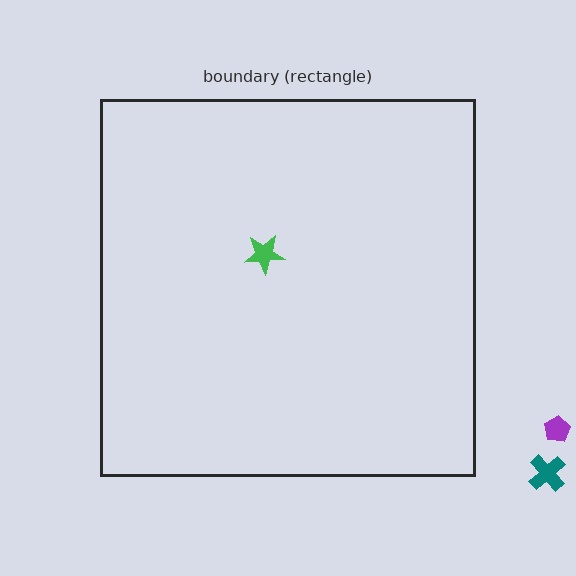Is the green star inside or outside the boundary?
Inside.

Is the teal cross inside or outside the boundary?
Outside.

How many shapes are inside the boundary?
1 inside, 2 outside.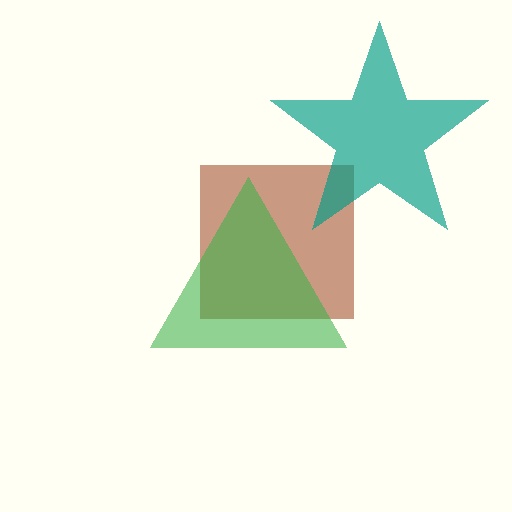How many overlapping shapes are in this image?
There are 3 overlapping shapes in the image.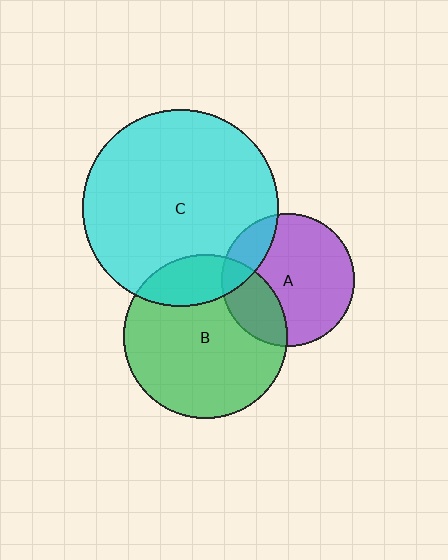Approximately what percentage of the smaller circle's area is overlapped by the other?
Approximately 20%.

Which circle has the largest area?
Circle C (cyan).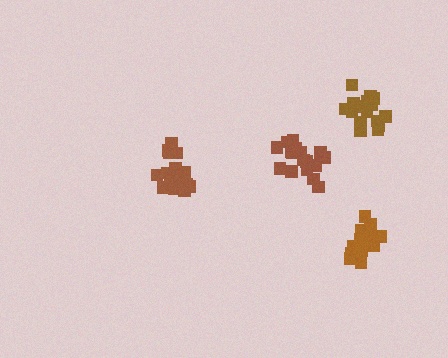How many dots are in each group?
Group 1: 17 dots, Group 2: 16 dots, Group 3: 18 dots, Group 4: 18 dots (69 total).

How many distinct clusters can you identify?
There are 4 distinct clusters.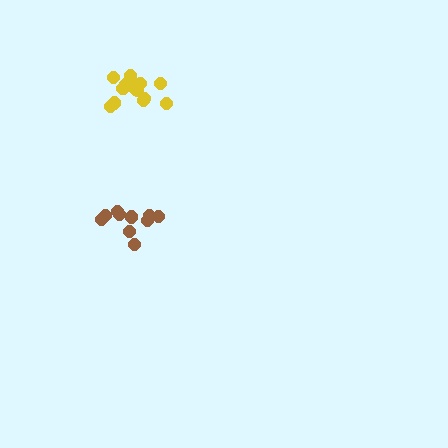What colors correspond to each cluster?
The clusters are colored: brown, yellow.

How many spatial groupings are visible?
There are 2 spatial groupings.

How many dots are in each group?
Group 1: 11 dots, Group 2: 14 dots (25 total).